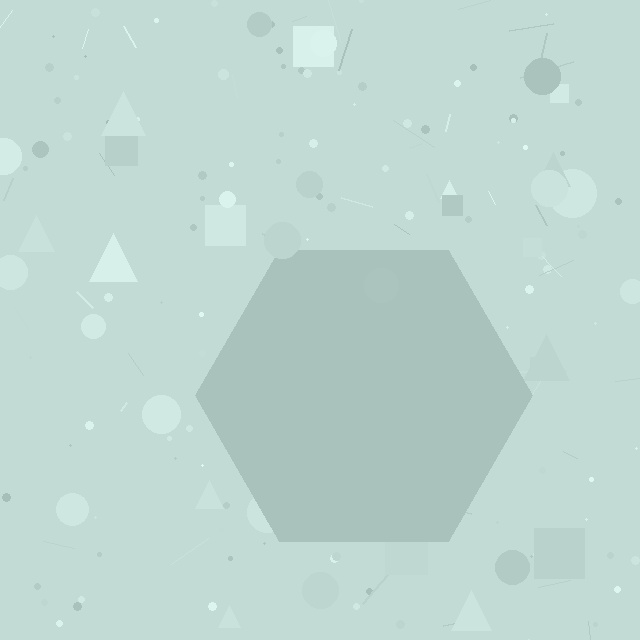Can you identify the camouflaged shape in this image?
The camouflaged shape is a hexagon.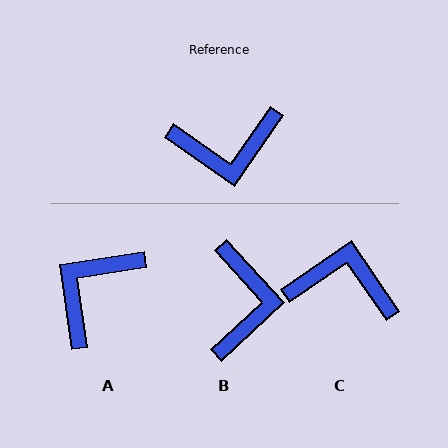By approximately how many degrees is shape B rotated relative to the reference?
Approximately 78 degrees counter-clockwise.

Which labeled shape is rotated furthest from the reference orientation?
C, about 160 degrees away.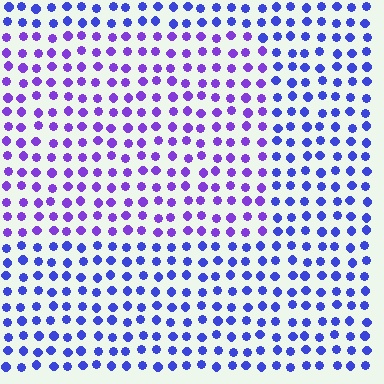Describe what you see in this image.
The image is filled with small blue elements in a uniform arrangement. A rectangle-shaped region is visible where the elements are tinted to a slightly different hue, forming a subtle color boundary.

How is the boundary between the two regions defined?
The boundary is defined purely by a slight shift in hue (about 31 degrees). Spacing, size, and orientation are identical on both sides.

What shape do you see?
I see a rectangle.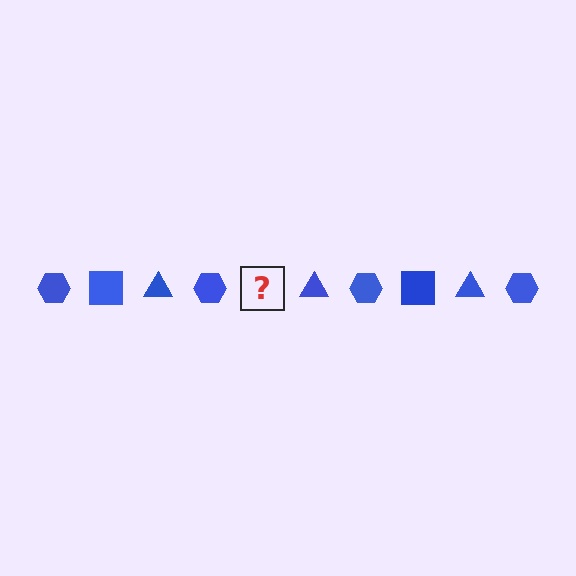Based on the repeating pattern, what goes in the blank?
The blank should be a blue square.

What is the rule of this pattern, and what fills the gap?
The rule is that the pattern cycles through hexagon, square, triangle shapes in blue. The gap should be filled with a blue square.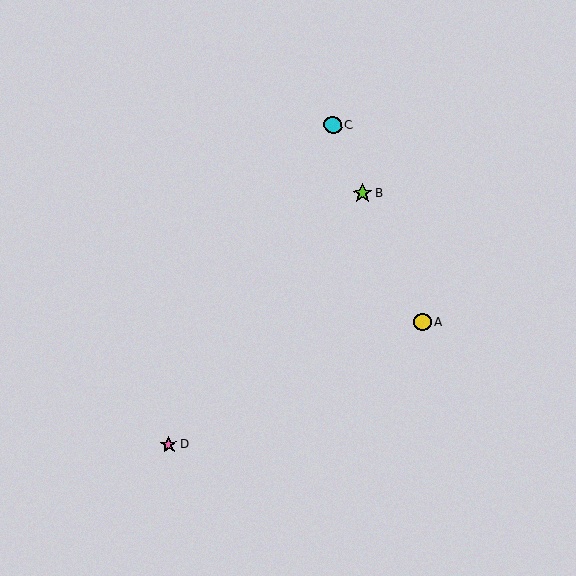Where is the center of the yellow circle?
The center of the yellow circle is at (422, 322).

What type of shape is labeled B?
Shape B is a lime star.